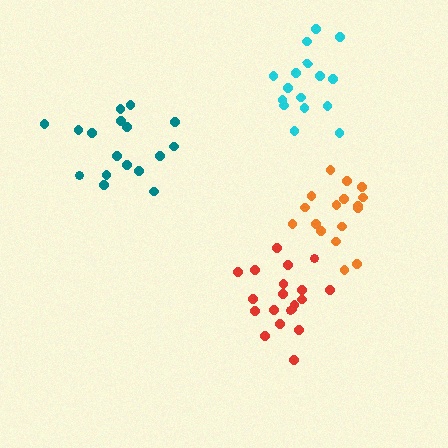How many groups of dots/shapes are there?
There are 4 groups.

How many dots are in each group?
Group 1: 20 dots, Group 2: 16 dots, Group 3: 17 dots, Group 4: 17 dots (70 total).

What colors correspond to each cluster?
The clusters are colored: red, cyan, teal, orange.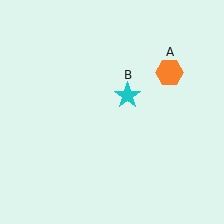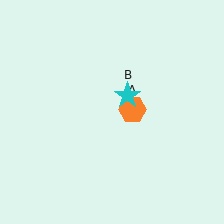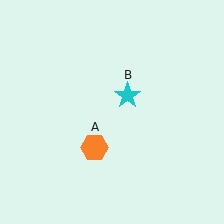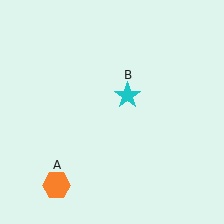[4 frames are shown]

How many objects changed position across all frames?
1 object changed position: orange hexagon (object A).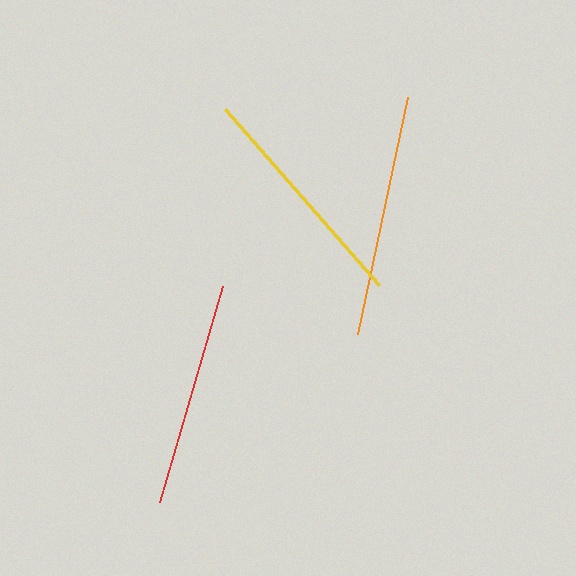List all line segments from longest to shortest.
From longest to shortest: orange, yellow, red.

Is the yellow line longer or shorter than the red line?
The yellow line is longer than the red line.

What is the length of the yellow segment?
The yellow segment is approximately 235 pixels long.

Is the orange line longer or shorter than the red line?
The orange line is longer than the red line.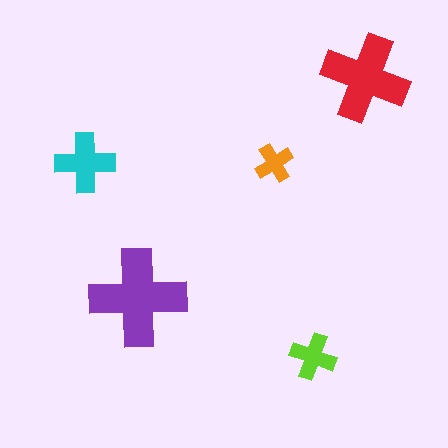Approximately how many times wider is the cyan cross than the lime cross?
About 1.5 times wider.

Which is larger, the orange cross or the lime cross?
The lime one.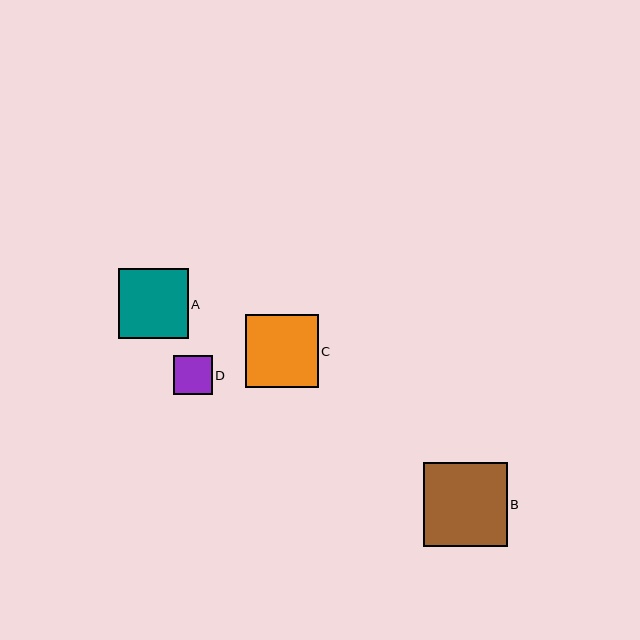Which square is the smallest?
Square D is the smallest with a size of approximately 38 pixels.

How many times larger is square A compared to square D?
Square A is approximately 1.8 times the size of square D.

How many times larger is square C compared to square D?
Square C is approximately 1.9 times the size of square D.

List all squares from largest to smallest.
From largest to smallest: B, C, A, D.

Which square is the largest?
Square B is the largest with a size of approximately 83 pixels.